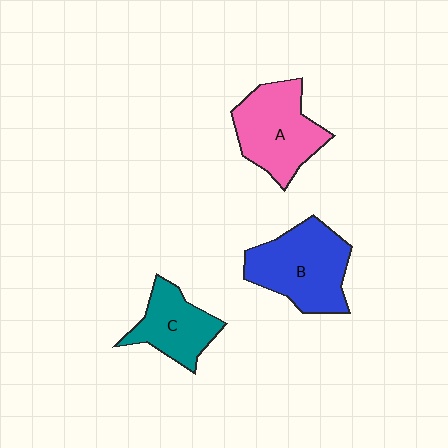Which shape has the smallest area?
Shape C (teal).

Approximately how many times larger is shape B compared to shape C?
Approximately 1.5 times.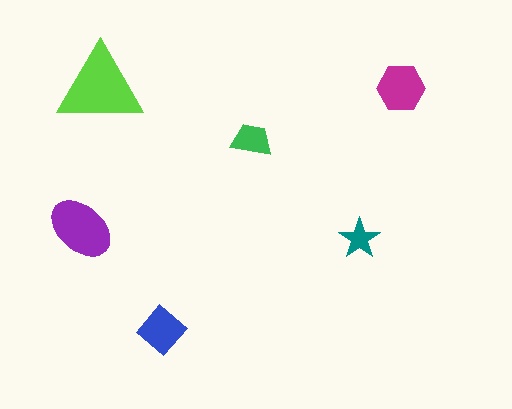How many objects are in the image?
There are 6 objects in the image.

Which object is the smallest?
The teal star.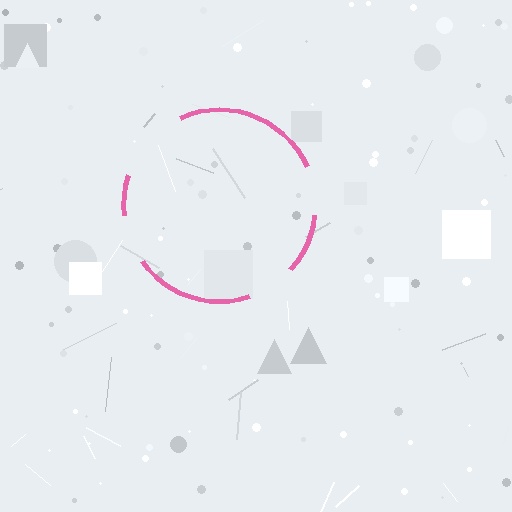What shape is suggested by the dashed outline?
The dashed outline suggests a circle.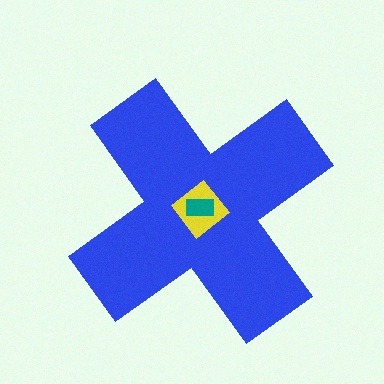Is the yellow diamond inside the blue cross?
Yes.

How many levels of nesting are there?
3.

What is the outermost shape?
The blue cross.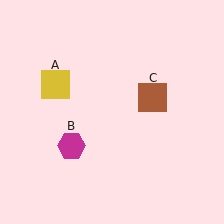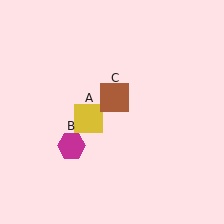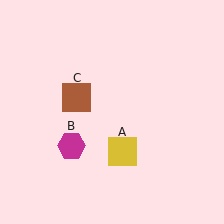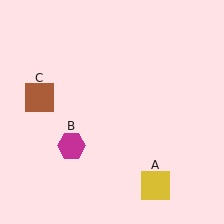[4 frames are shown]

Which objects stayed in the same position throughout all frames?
Magenta hexagon (object B) remained stationary.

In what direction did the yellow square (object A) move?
The yellow square (object A) moved down and to the right.